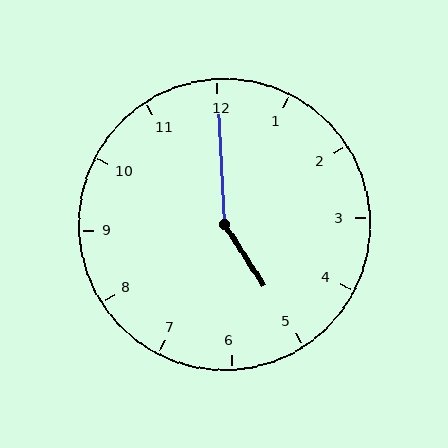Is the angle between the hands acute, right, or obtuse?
It is obtuse.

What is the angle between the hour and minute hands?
Approximately 150 degrees.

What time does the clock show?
5:00.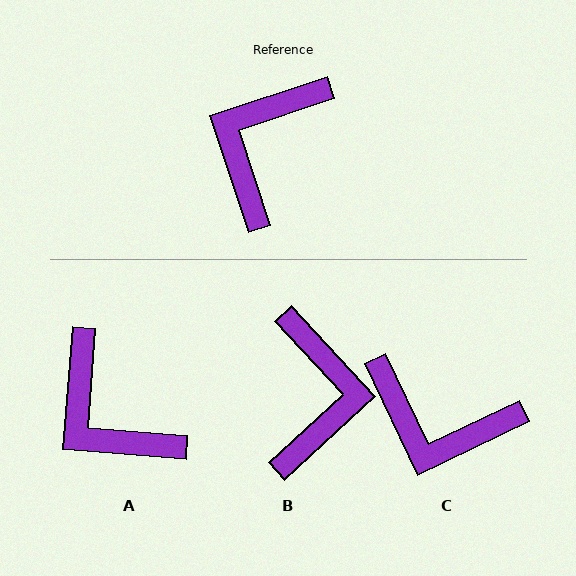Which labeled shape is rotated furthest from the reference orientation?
B, about 156 degrees away.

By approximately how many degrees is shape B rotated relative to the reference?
Approximately 156 degrees clockwise.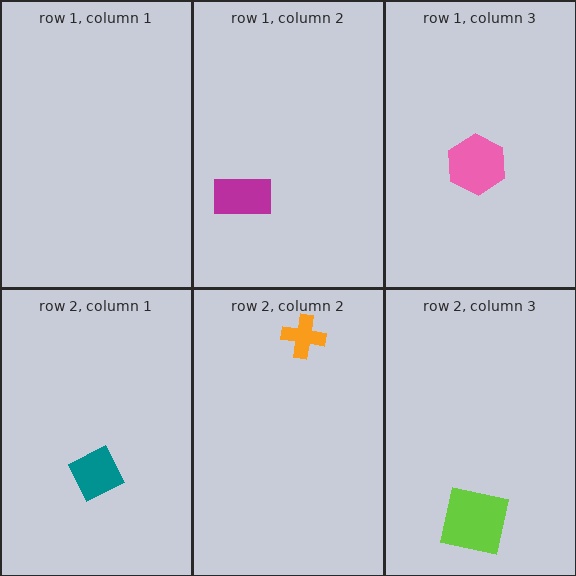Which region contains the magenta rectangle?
The row 1, column 2 region.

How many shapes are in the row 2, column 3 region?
1.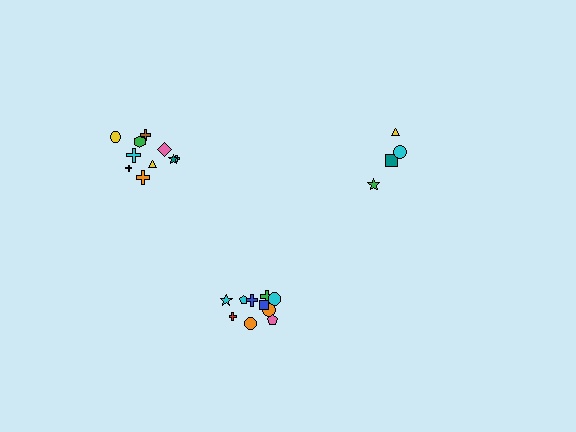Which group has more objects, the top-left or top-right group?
The top-left group.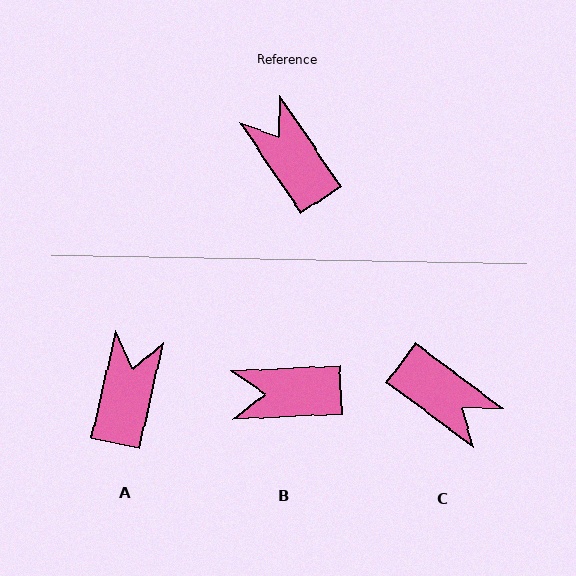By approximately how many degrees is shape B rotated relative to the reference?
Approximately 59 degrees counter-clockwise.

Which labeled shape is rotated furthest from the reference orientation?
C, about 161 degrees away.